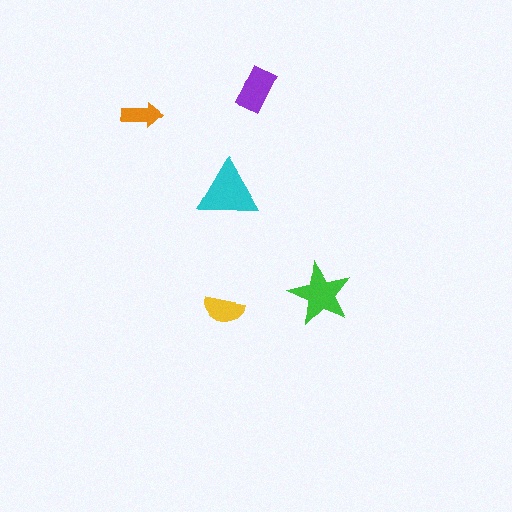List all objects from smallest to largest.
The orange arrow, the yellow semicircle, the purple rectangle, the green star, the cyan triangle.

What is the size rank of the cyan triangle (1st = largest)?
1st.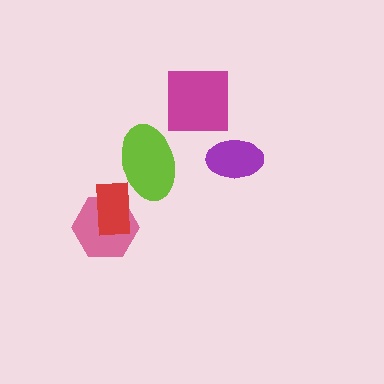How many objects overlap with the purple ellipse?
0 objects overlap with the purple ellipse.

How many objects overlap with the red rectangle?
1 object overlaps with the red rectangle.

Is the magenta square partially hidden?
No, no other shape covers it.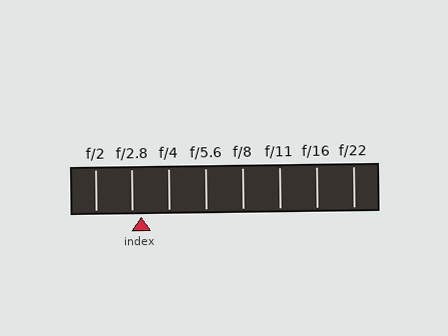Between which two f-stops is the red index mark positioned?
The index mark is between f/2.8 and f/4.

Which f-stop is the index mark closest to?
The index mark is closest to f/2.8.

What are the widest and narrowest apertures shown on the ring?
The widest aperture shown is f/2 and the narrowest is f/22.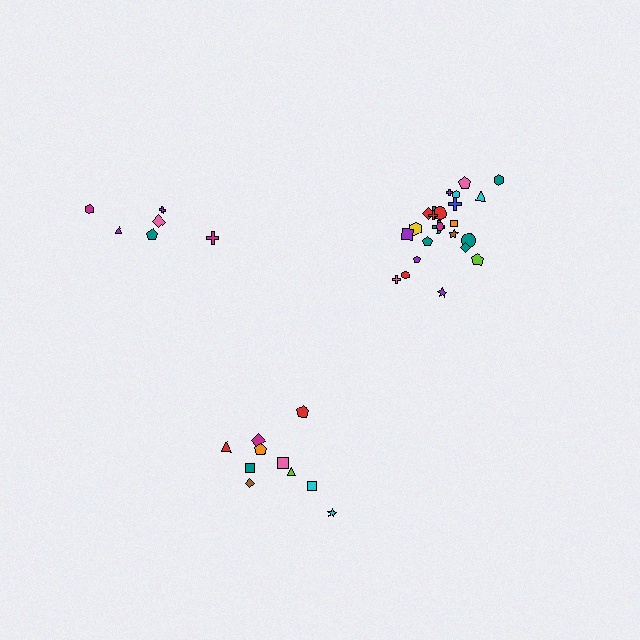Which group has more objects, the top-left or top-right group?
The top-right group.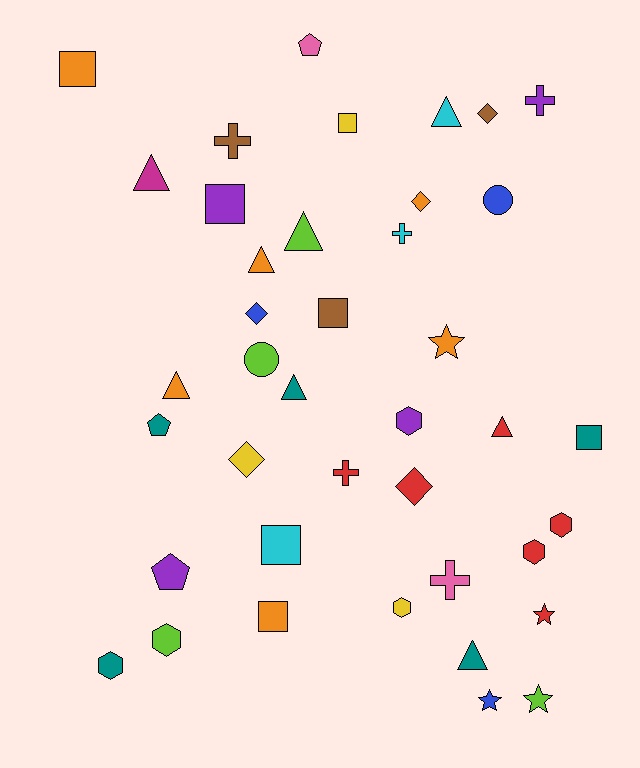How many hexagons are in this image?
There are 6 hexagons.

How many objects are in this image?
There are 40 objects.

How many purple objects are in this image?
There are 4 purple objects.